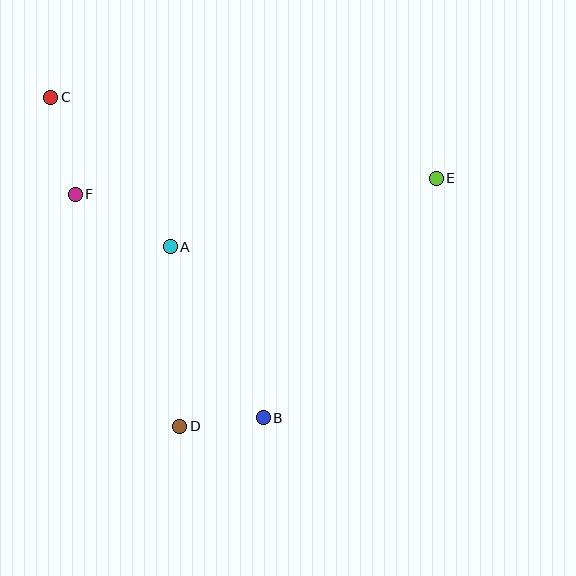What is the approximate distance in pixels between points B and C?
The distance between B and C is approximately 385 pixels.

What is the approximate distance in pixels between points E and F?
The distance between E and F is approximately 362 pixels.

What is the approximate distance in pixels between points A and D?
The distance between A and D is approximately 180 pixels.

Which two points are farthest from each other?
Points C and E are farthest from each other.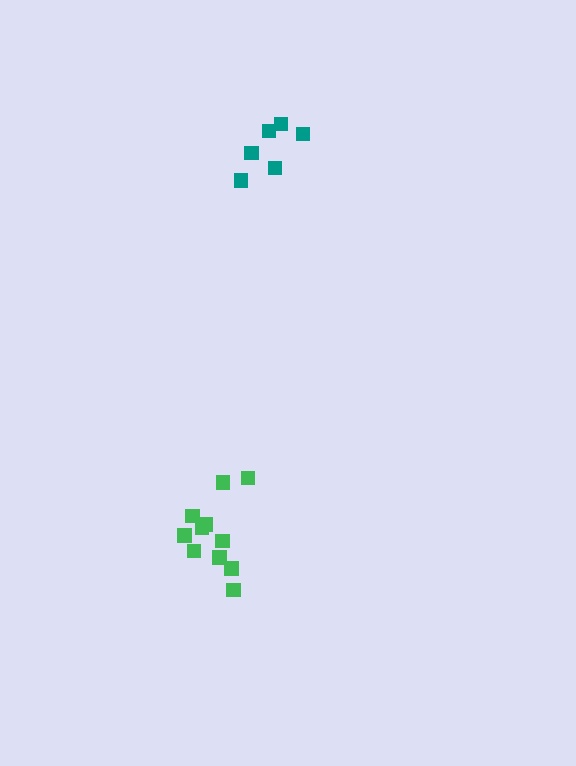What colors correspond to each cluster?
The clusters are colored: teal, green.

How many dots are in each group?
Group 1: 6 dots, Group 2: 11 dots (17 total).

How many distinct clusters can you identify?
There are 2 distinct clusters.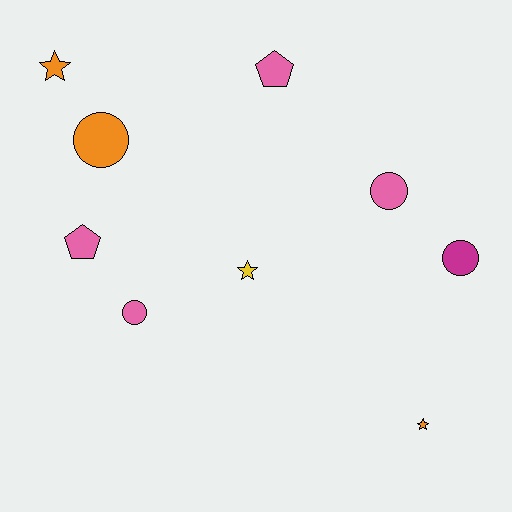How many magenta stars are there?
There are no magenta stars.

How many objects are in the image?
There are 9 objects.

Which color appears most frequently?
Pink, with 4 objects.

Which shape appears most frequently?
Circle, with 4 objects.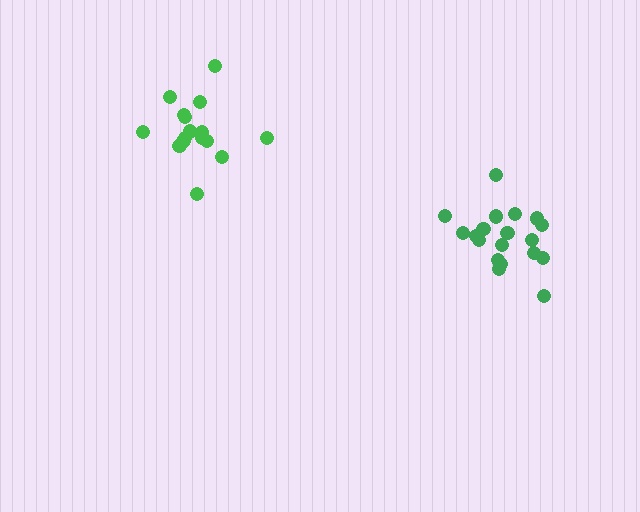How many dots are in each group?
Group 1: 17 dots, Group 2: 19 dots (36 total).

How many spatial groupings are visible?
There are 2 spatial groupings.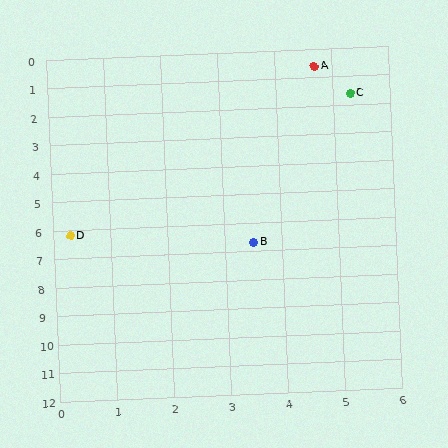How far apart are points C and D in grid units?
Points C and D are about 6.8 grid units apart.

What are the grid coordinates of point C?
Point C is at approximately (5.3, 1.6).